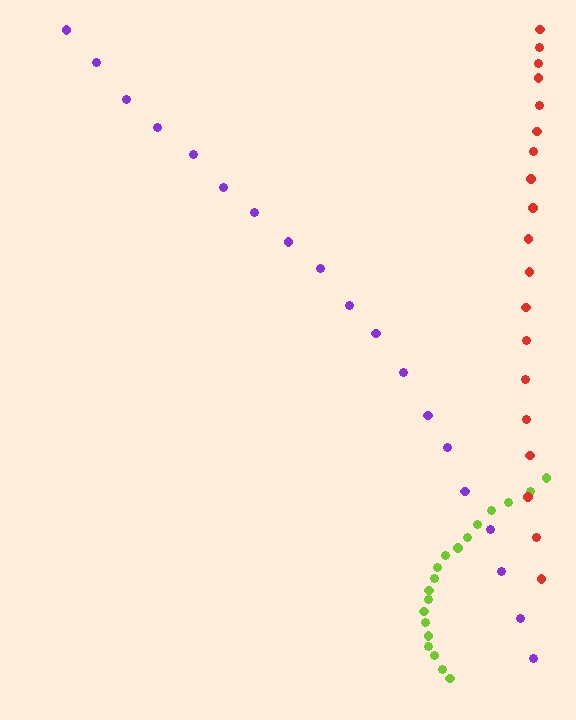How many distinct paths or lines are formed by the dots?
There are 3 distinct paths.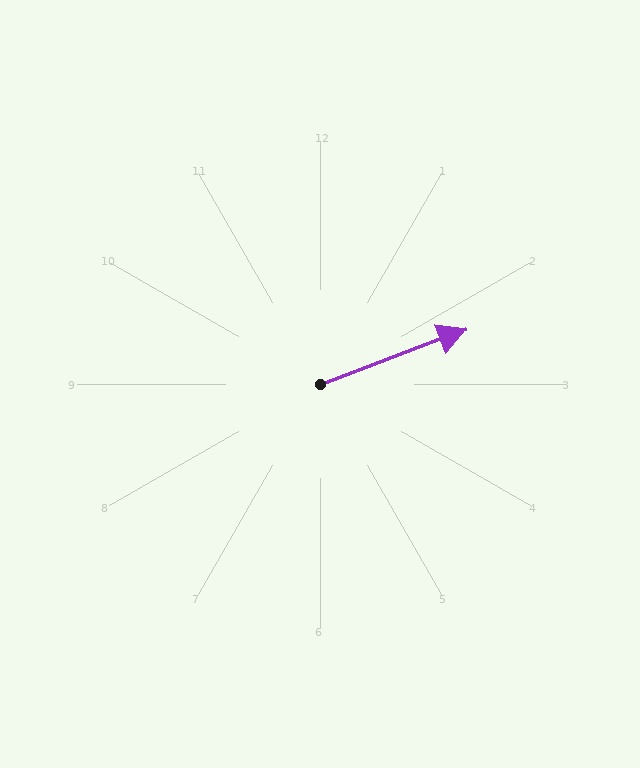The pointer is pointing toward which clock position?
Roughly 2 o'clock.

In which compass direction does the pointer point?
East.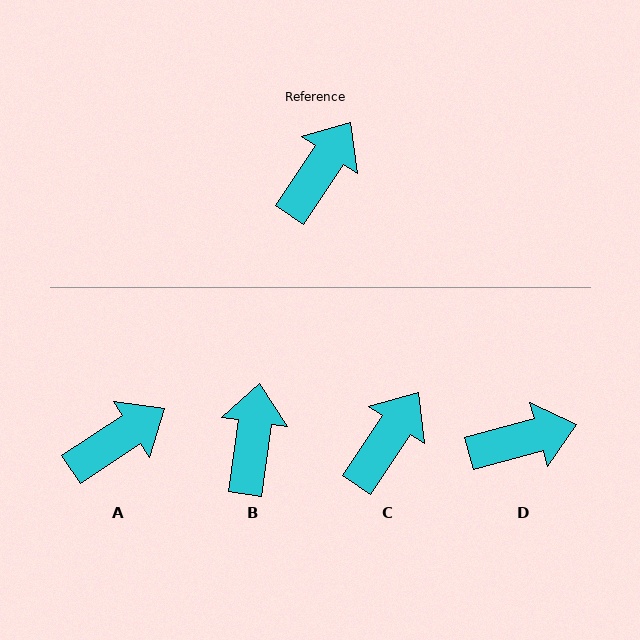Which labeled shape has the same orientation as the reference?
C.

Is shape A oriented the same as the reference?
No, it is off by about 23 degrees.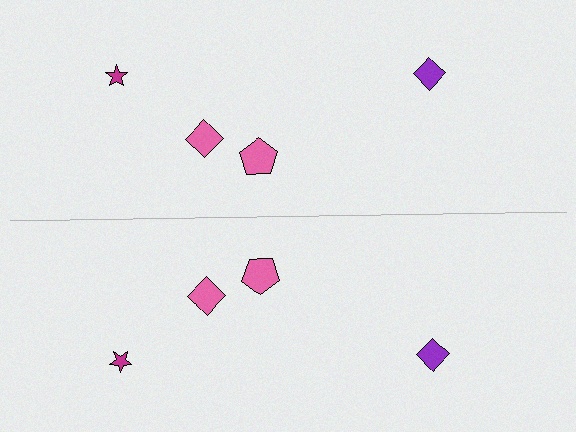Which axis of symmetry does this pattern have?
The pattern has a horizontal axis of symmetry running through the center of the image.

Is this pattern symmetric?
Yes, this pattern has bilateral (reflection) symmetry.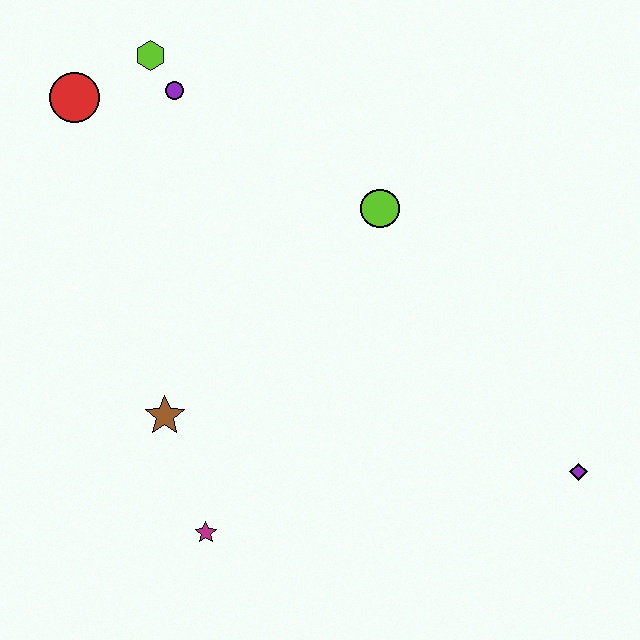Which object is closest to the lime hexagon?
The purple circle is closest to the lime hexagon.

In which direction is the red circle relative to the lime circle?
The red circle is to the left of the lime circle.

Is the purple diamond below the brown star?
Yes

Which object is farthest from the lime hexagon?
The purple diamond is farthest from the lime hexagon.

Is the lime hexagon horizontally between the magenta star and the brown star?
No